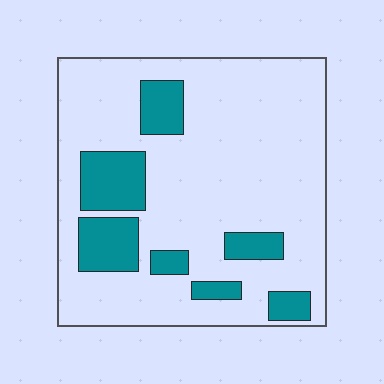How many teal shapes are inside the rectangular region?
7.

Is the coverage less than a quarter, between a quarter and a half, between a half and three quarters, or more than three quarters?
Less than a quarter.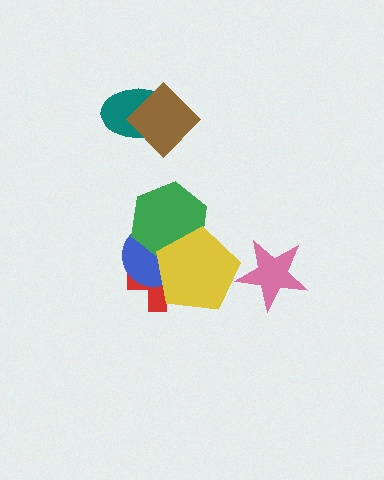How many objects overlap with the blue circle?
3 objects overlap with the blue circle.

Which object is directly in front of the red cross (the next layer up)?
The blue circle is directly in front of the red cross.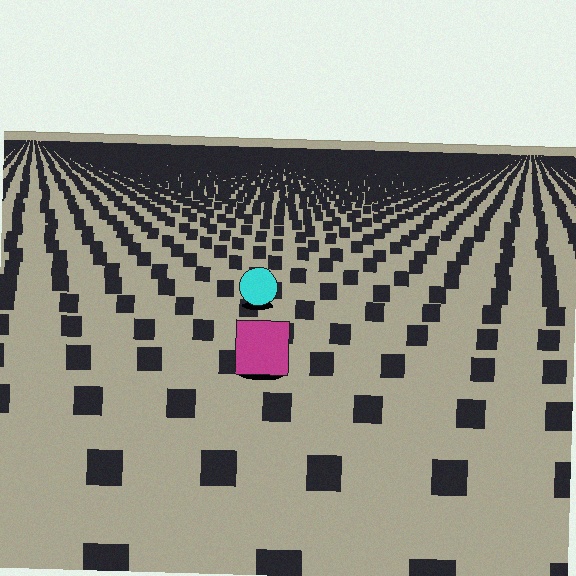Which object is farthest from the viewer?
The cyan circle is farthest from the viewer. It appears smaller and the ground texture around it is denser.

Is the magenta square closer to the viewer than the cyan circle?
Yes. The magenta square is closer — you can tell from the texture gradient: the ground texture is coarser near it.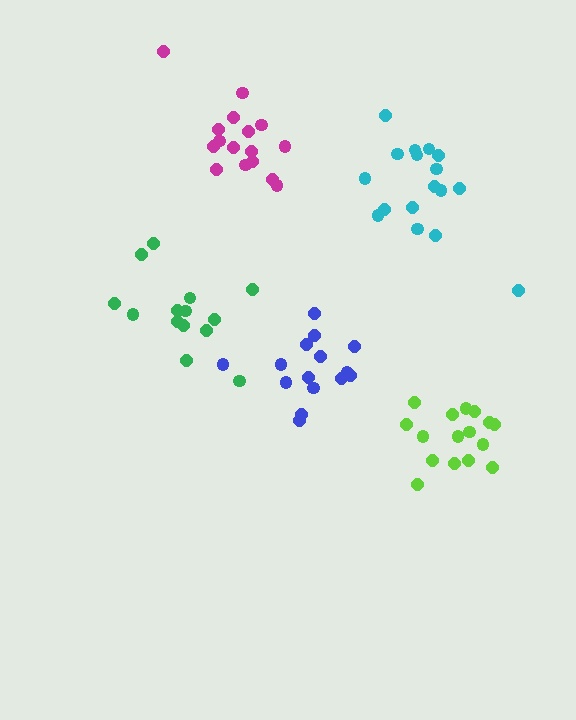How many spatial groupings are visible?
There are 5 spatial groupings.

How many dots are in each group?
Group 1: 16 dots, Group 2: 15 dots, Group 3: 17 dots, Group 4: 14 dots, Group 5: 16 dots (78 total).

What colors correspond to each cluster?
The clusters are colored: magenta, blue, cyan, green, lime.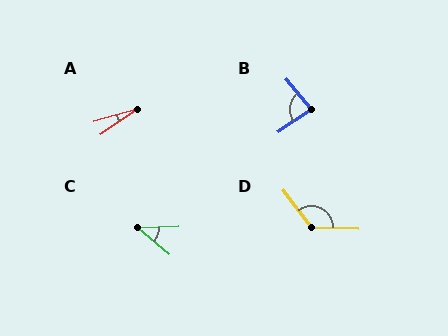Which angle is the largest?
D, at approximately 129 degrees.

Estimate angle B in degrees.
Approximately 84 degrees.